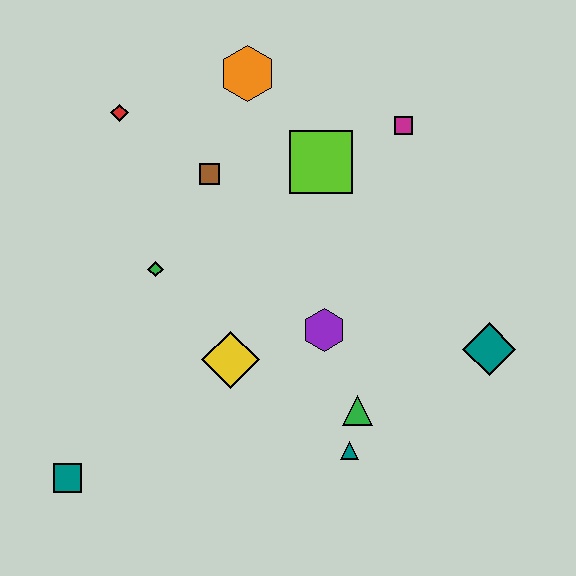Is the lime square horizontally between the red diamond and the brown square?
No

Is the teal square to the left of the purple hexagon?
Yes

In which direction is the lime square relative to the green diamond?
The lime square is to the right of the green diamond.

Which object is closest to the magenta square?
The lime square is closest to the magenta square.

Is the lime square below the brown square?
No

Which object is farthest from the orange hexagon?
The teal square is farthest from the orange hexagon.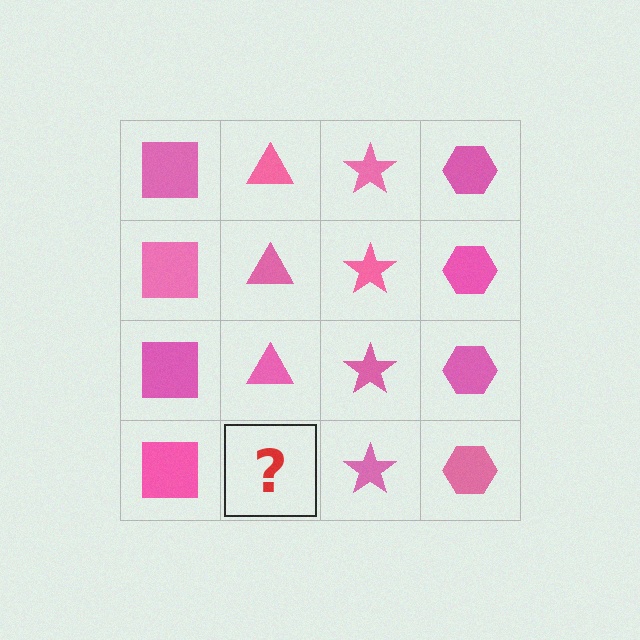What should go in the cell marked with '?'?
The missing cell should contain a pink triangle.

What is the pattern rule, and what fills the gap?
The rule is that each column has a consistent shape. The gap should be filled with a pink triangle.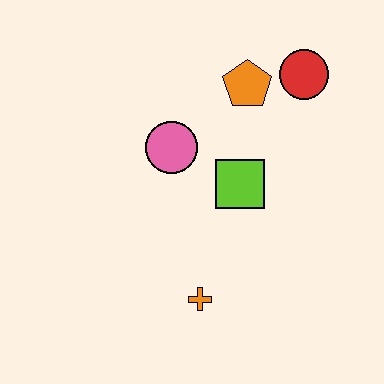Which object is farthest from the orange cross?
The red circle is farthest from the orange cross.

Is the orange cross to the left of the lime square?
Yes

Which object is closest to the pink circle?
The lime square is closest to the pink circle.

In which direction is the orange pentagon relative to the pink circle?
The orange pentagon is to the right of the pink circle.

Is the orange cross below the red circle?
Yes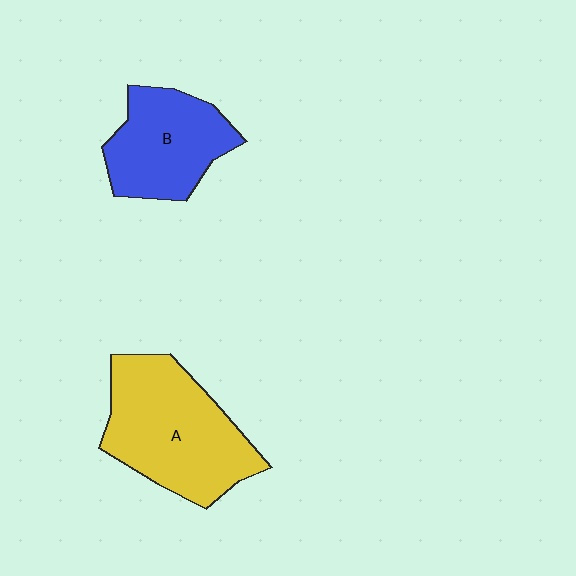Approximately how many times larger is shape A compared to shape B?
Approximately 1.4 times.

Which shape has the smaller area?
Shape B (blue).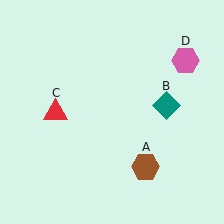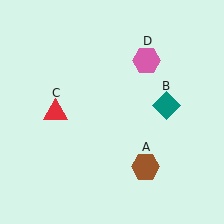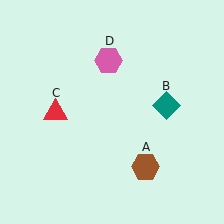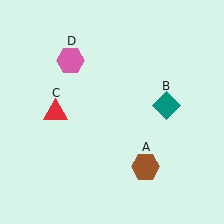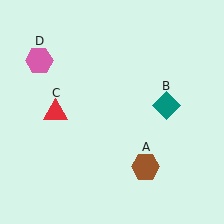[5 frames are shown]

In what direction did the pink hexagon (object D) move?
The pink hexagon (object D) moved left.